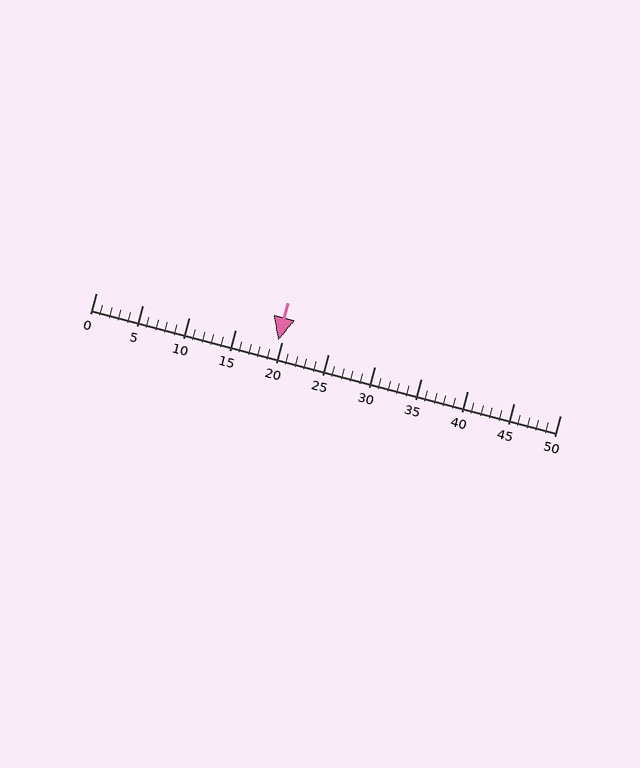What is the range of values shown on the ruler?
The ruler shows values from 0 to 50.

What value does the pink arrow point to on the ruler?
The pink arrow points to approximately 20.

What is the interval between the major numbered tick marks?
The major tick marks are spaced 5 units apart.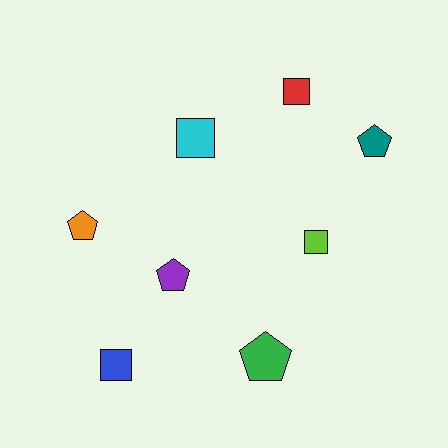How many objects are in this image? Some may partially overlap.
There are 8 objects.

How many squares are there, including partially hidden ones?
There are 4 squares.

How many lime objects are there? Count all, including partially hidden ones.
There is 1 lime object.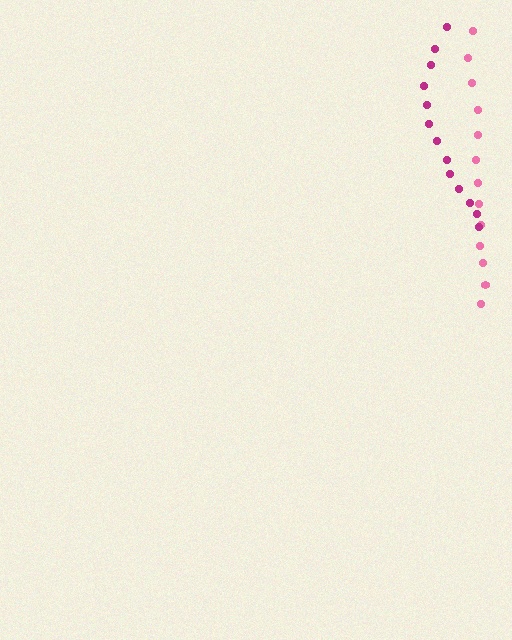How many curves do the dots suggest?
There are 2 distinct paths.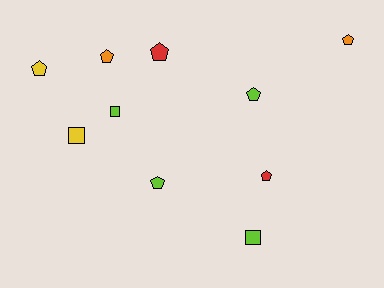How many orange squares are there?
There are no orange squares.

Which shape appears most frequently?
Pentagon, with 7 objects.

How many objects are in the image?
There are 10 objects.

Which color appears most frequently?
Lime, with 4 objects.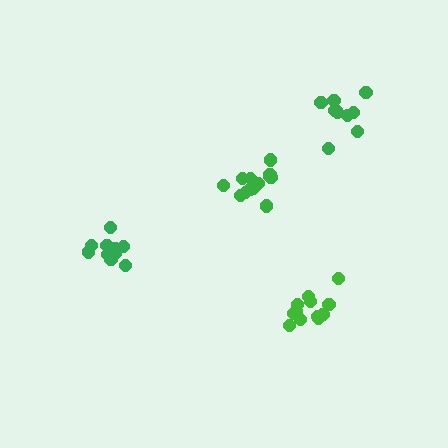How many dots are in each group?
Group 1: 12 dots, Group 2: 10 dots, Group 3: 13 dots, Group 4: 12 dots (47 total).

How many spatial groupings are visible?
There are 4 spatial groupings.